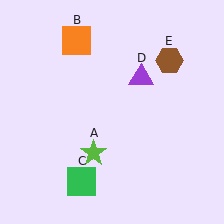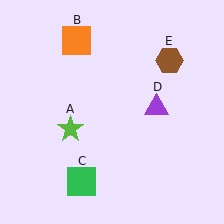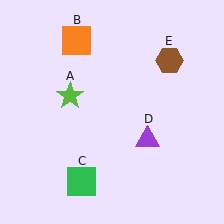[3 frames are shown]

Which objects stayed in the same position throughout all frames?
Orange square (object B) and green square (object C) and brown hexagon (object E) remained stationary.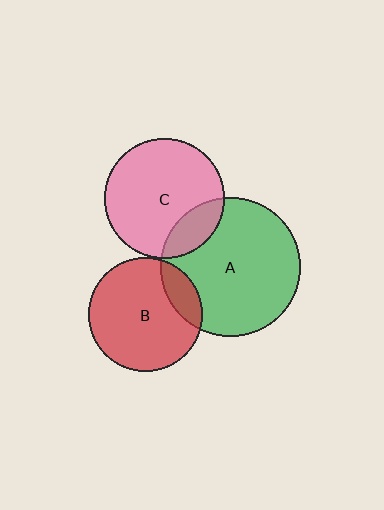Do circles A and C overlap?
Yes.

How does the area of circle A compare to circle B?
Approximately 1.5 times.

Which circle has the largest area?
Circle A (green).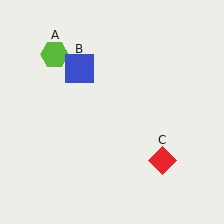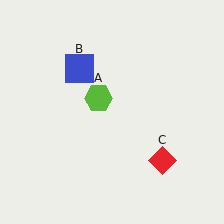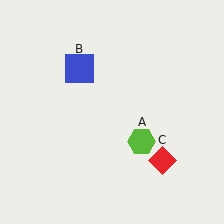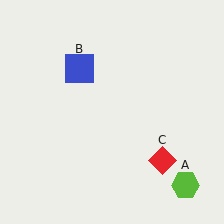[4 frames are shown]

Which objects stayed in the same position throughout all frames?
Blue square (object B) and red diamond (object C) remained stationary.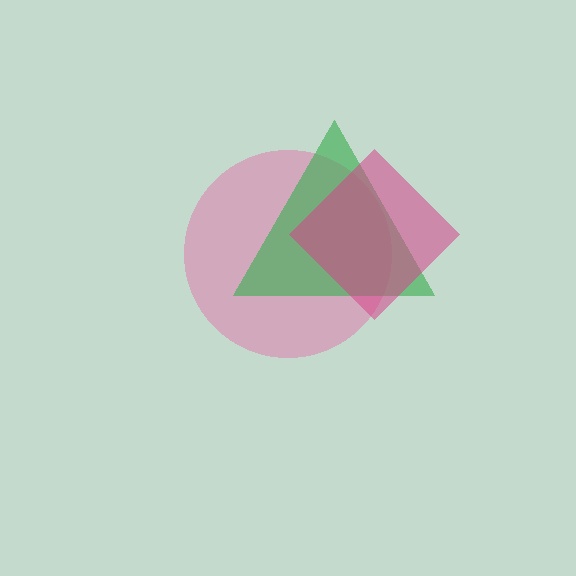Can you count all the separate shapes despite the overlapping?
Yes, there are 3 separate shapes.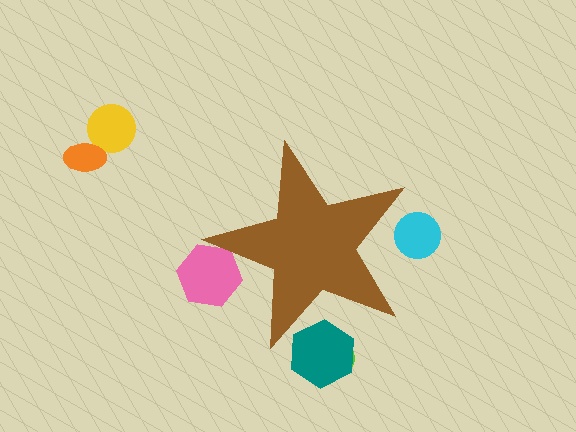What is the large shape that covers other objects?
A brown star.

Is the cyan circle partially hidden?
Yes, the cyan circle is partially hidden behind the brown star.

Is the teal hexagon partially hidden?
Yes, the teal hexagon is partially hidden behind the brown star.